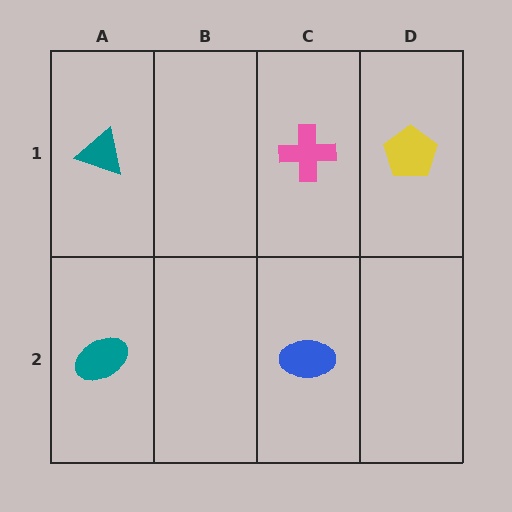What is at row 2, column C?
A blue ellipse.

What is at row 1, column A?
A teal triangle.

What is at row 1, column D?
A yellow pentagon.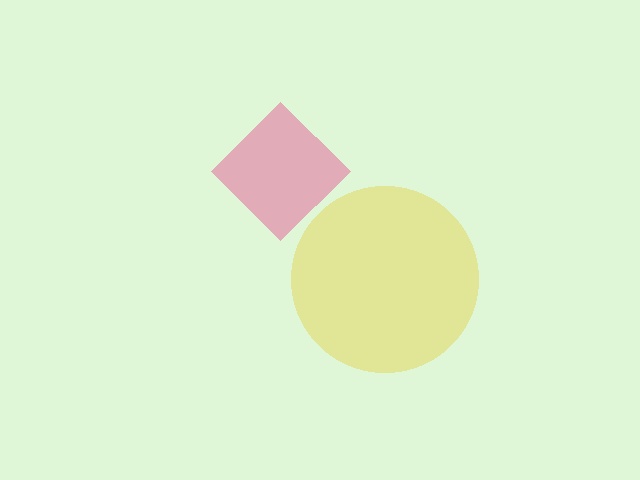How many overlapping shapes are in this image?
There are 2 overlapping shapes in the image.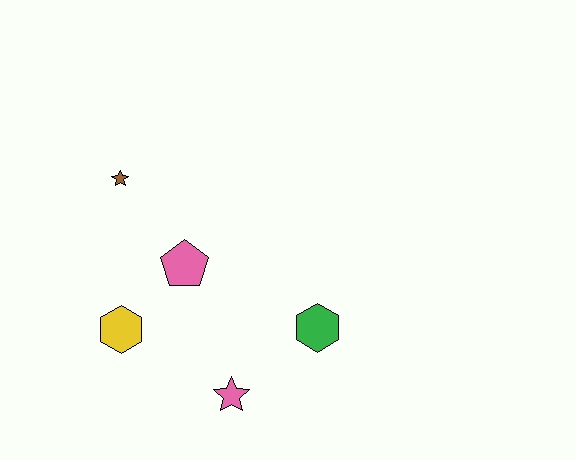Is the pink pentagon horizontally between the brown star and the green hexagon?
Yes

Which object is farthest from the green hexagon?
The brown star is farthest from the green hexagon.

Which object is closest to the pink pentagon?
The yellow hexagon is closest to the pink pentagon.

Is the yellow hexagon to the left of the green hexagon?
Yes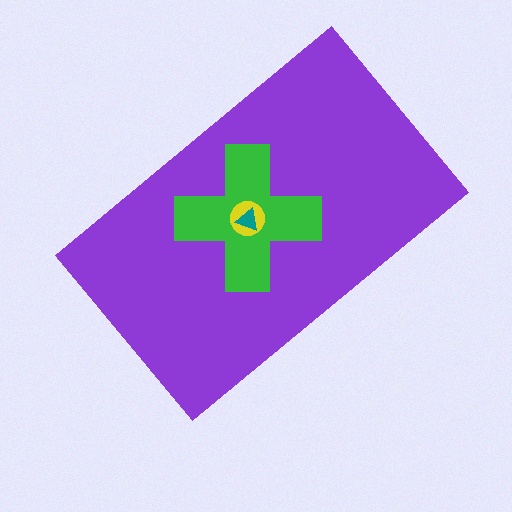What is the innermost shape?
The teal triangle.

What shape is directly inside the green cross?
The yellow circle.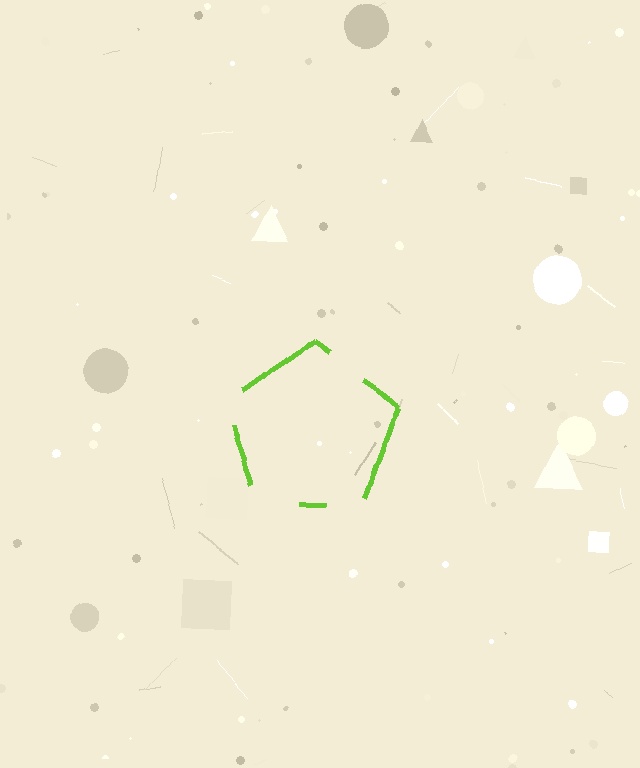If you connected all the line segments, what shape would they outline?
They would outline a pentagon.